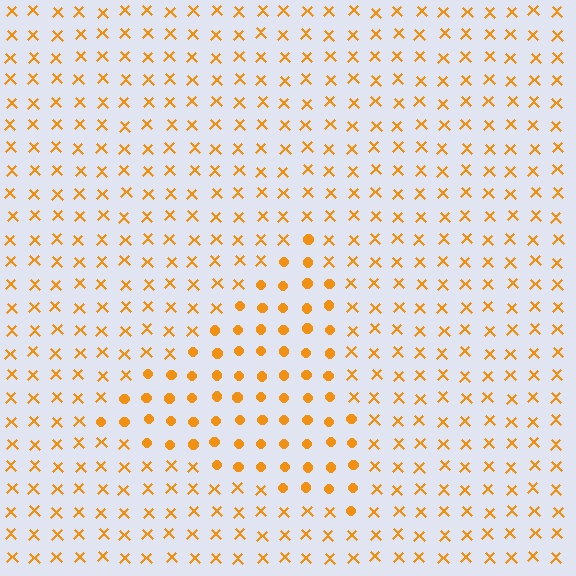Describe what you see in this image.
The image is filled with small orange elements arranged in a uniform grid. A triangle-shaped region contains circles, while the surrounding area contains X marks. The boundary is defined purely by the change in element shape.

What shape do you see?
I see a triangle.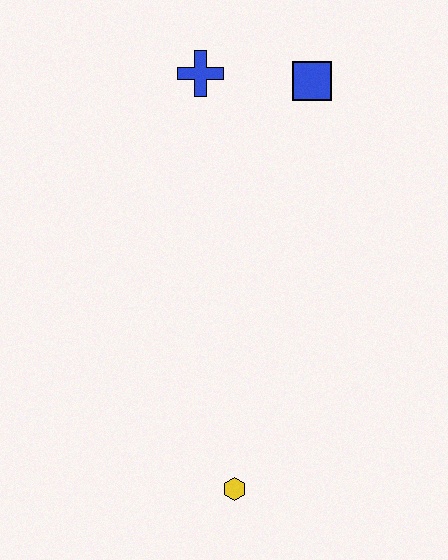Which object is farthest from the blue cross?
The yellow hexagon is farthest from the blue cross.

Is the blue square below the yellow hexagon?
No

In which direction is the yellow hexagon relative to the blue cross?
The yellow hexagon is below the blue cross.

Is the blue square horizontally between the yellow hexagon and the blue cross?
No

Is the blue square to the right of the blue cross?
Yes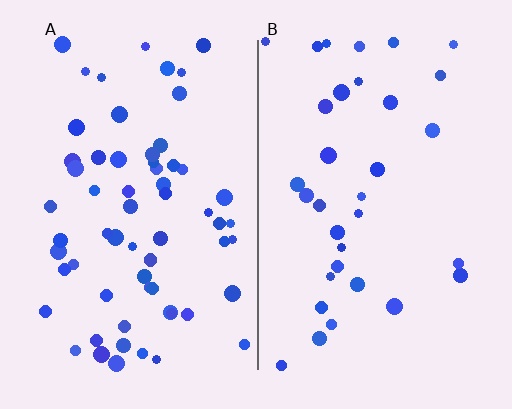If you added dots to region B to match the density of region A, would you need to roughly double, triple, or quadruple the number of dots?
Approximately double.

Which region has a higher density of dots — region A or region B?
A (the left).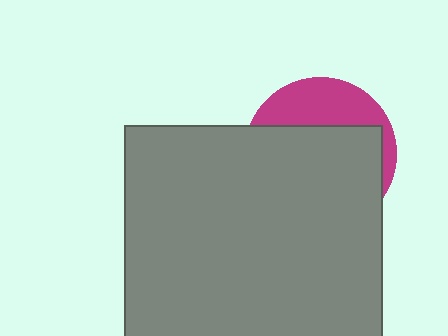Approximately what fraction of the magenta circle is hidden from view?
Roughly 69% of the magenta circle is hidden behind the gray square.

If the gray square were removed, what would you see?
You would see the complete magenta circle.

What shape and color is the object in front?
The object in front is a gray square.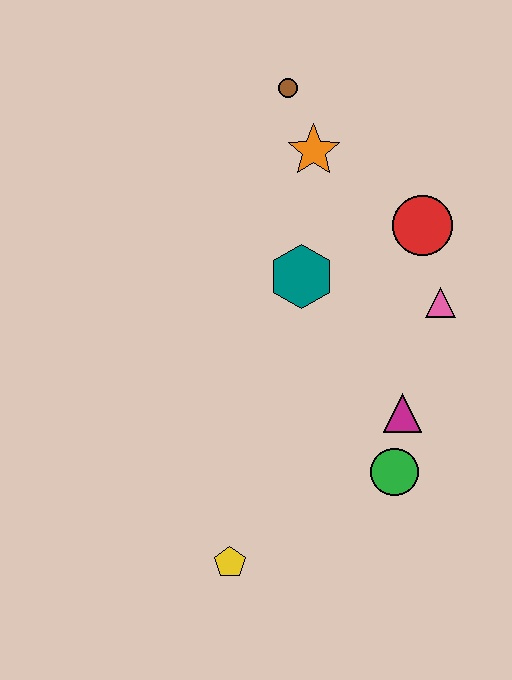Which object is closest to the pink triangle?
The red circle is closest to the pink triangle.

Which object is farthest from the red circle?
The yellow pentagon is farthest from the red circle.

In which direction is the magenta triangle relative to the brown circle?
The magenta triangle is below the brown circle.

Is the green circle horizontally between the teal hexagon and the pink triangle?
Yes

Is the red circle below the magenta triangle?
No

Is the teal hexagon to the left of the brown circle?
No